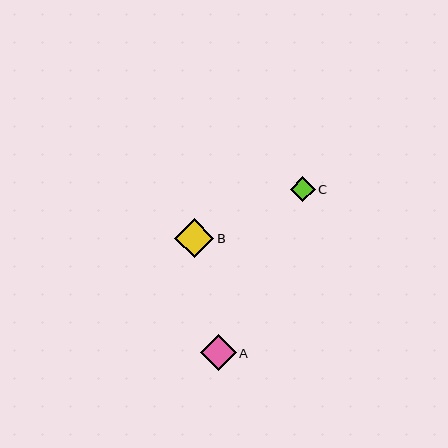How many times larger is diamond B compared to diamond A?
Diamond B is approximately 1.1 times the size of diamond A.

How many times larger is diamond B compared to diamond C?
Diamond B is approximately 1.6 times the size of diamond C.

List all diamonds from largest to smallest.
From largest to smallest: B, A, C.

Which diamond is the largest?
Diamond B is the largest with a size of approximately 39 pixels.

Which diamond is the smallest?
Diamond C is the smallest with a size of approximately 25 pixels.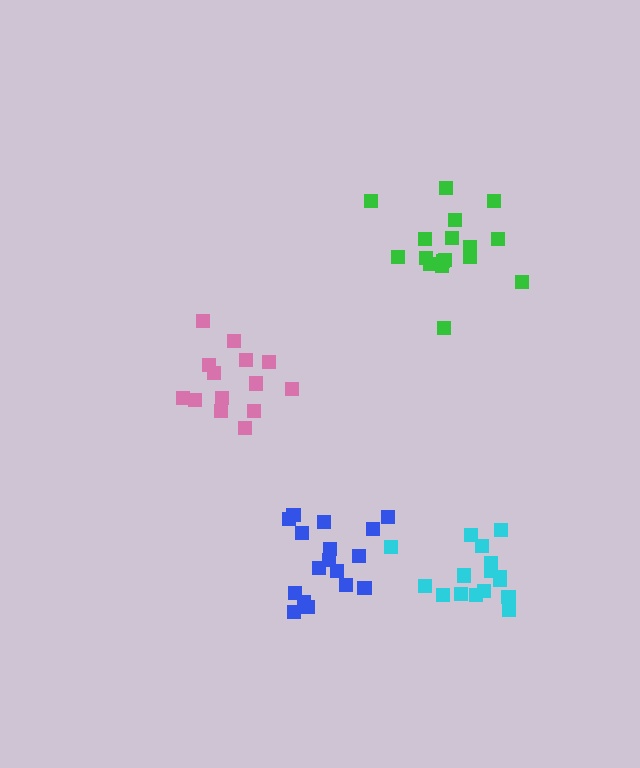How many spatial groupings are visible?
There are 4 spatial groupings.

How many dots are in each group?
Group 1: 16 dots, Group 2: 17 dots, Group 3: 14 dots, Group 4: 17 dots (64 total).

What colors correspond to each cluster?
The clusters are colored: cyan, green, pink, blue.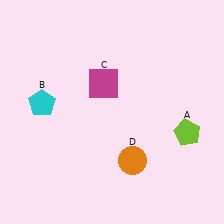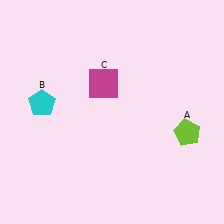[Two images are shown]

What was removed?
The orange circle (D) was removed in Image 2.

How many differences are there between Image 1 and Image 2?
There is 1 difference between the two images.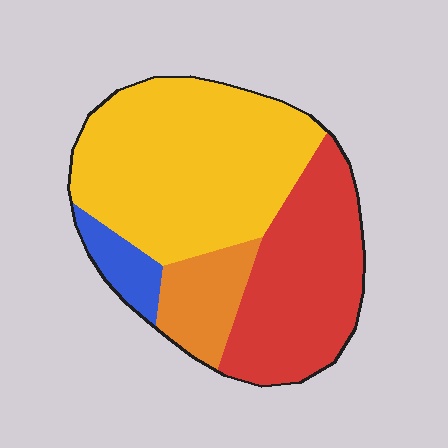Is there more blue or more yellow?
Yellow.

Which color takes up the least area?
Blue, at roughly 5%.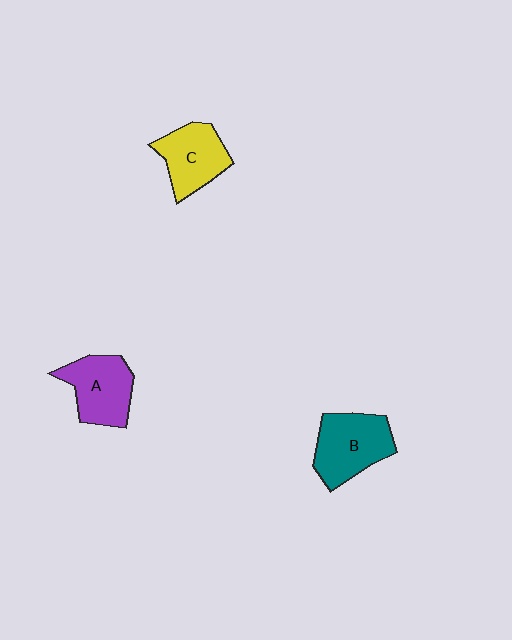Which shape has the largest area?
Shape B (teal).